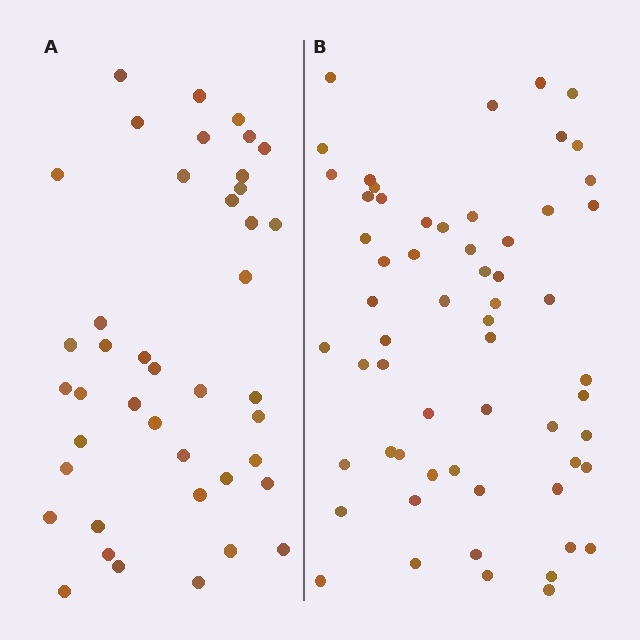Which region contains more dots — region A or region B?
Region B (the right region) has more dots.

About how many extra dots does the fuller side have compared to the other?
Region B has approximately 20 more dots than region A.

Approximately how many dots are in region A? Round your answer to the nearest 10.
About 40 dots. (The exact count is 42, which rounds to 40.)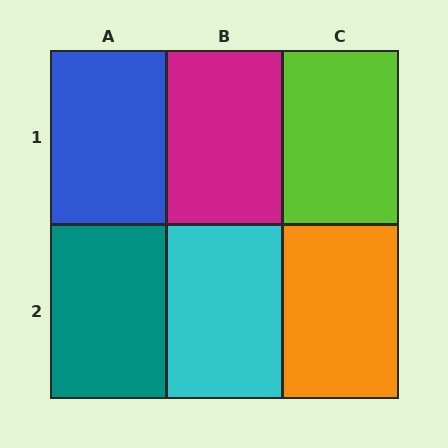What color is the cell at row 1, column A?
Blue.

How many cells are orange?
1 cell is orange.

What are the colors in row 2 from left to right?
Teal, cyan, orange.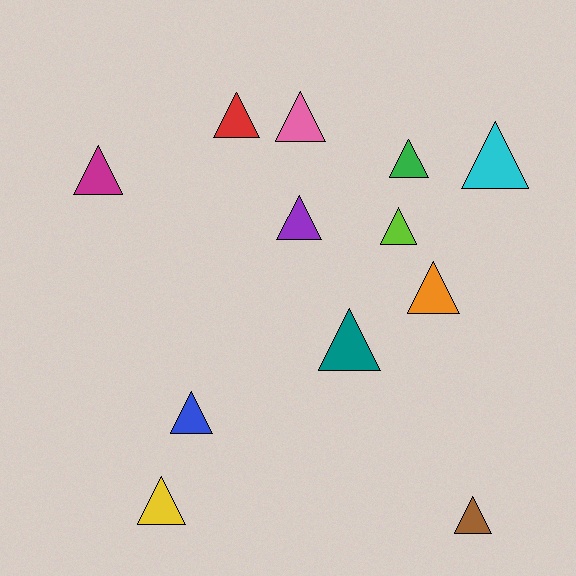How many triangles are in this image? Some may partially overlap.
There are 12 triangles.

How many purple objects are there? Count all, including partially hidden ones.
There is 1 purple object.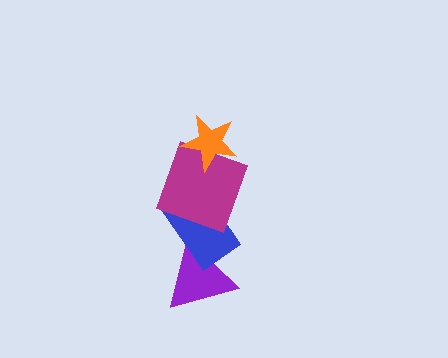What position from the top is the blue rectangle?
The blue rectangle is 3rd from the top.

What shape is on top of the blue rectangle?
The magenta square is on top of the blue rectangle.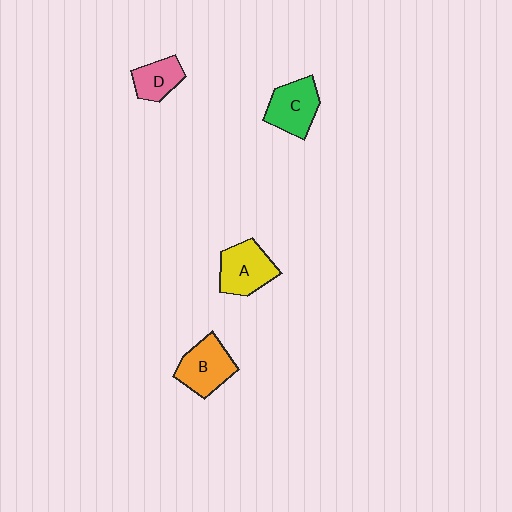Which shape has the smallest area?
Shape D (pink).